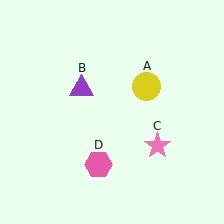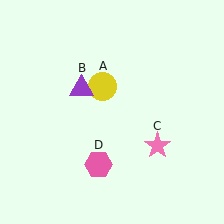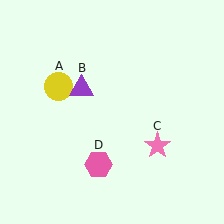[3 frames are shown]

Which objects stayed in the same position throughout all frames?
Purple triangle (object B) and pink star (object C) and pink hexagon (object D) remained stationary.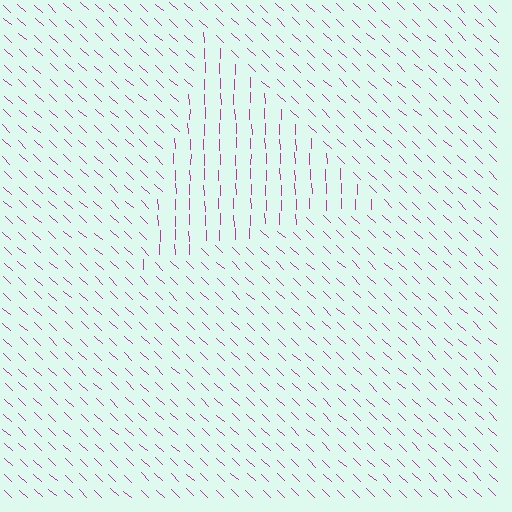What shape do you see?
I see a triangle.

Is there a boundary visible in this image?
Yes, there is a texture boundary formed by a change in line orientation.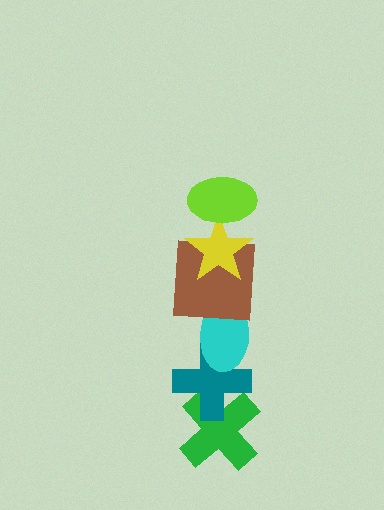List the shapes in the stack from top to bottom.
From top to bottom: the lime ellipse, the yellow star, the brown square, the cyan ellipse, the teal cross, the green cross.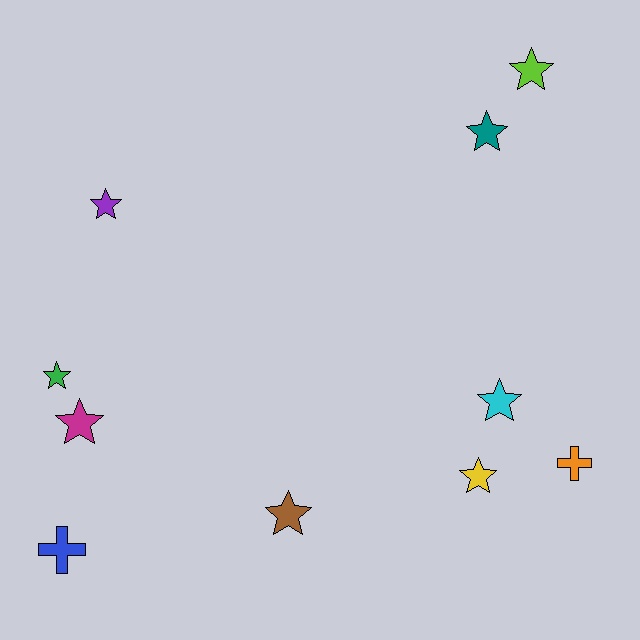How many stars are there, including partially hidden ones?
There are 8 stars.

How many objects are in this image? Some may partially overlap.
There are 10 objects.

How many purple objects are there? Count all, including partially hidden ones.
There is 1 purple object.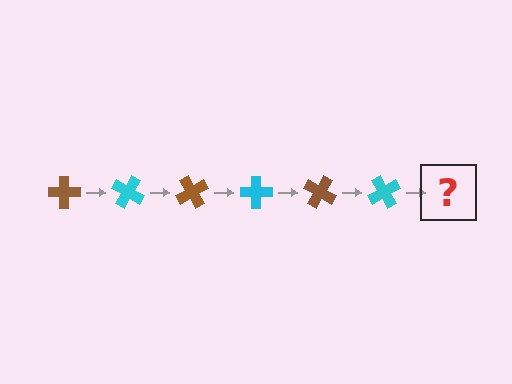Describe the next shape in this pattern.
It should be a brown cross, rotated 180 degrees from the start.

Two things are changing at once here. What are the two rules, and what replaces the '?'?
The two rules are that it rotates 30 degrees each step and the color cycles through brown and cyan. The '?' should be a brown cross, rotated 180 degrees from the start.